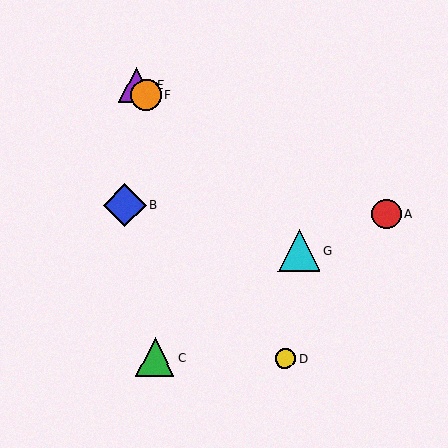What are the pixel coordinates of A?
Object A is at (386, 214).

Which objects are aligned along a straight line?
Objects E, F, G are aligned along a straight line.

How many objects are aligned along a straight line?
3 objects (E, F, G) are aligned along a straight line.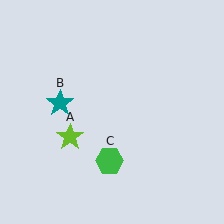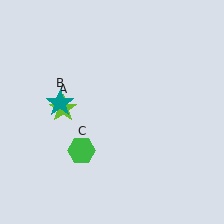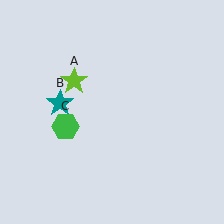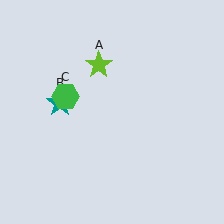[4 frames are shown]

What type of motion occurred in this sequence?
The lime star (object A), green hexagon (object C) rotated clockwise around the center of the scene.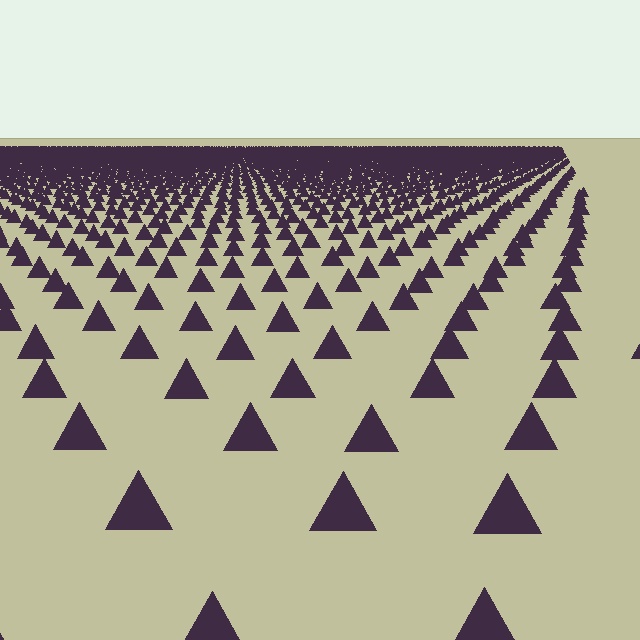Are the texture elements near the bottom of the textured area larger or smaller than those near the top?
Larger. Near the bottom, elements are closer to the viewer and appear at a bigger on-screen size.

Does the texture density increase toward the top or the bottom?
Density increases toward the top.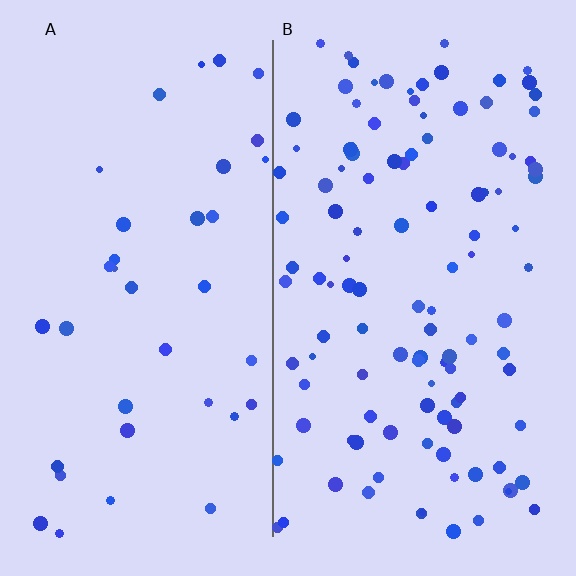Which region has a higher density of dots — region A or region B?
B (the right).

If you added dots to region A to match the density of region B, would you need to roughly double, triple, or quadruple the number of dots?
Approximately triple.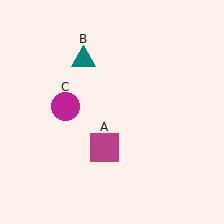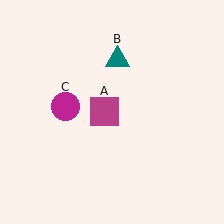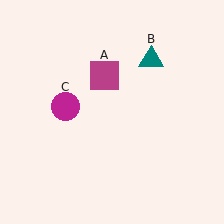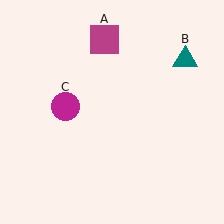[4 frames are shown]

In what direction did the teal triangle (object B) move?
The teal triangle (object B) moved right.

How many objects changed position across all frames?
2 objects changed position: magenta square (object A), teal triangle (object B).